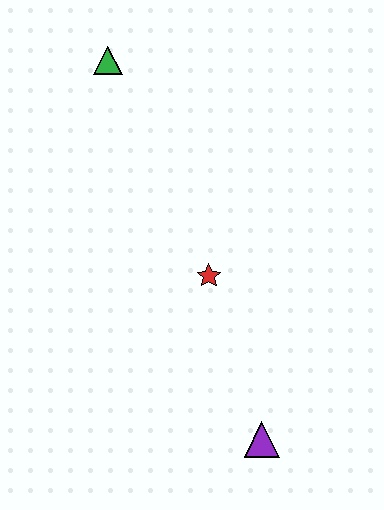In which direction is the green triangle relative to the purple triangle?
The green triangle is above the purple triangle.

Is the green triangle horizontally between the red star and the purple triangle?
No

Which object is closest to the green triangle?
The red star is closest to the green triangle.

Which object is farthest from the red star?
The green triangle is farthest from the red star.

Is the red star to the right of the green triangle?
Yes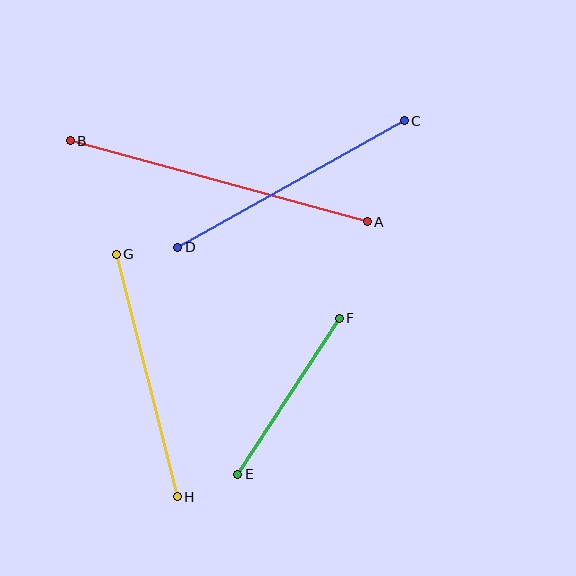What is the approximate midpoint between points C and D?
The midpoint is at approximately (291, 184) pixels.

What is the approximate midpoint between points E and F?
The midpoint is at approximately (289, 396) pixels.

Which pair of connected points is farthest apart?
Points A and B are farthest apart.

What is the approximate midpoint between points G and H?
The midpoint is at approximately (147, 375) pixels.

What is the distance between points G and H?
The distance is approximately 250 pixels.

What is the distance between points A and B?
The distance is approximately 307 pixels.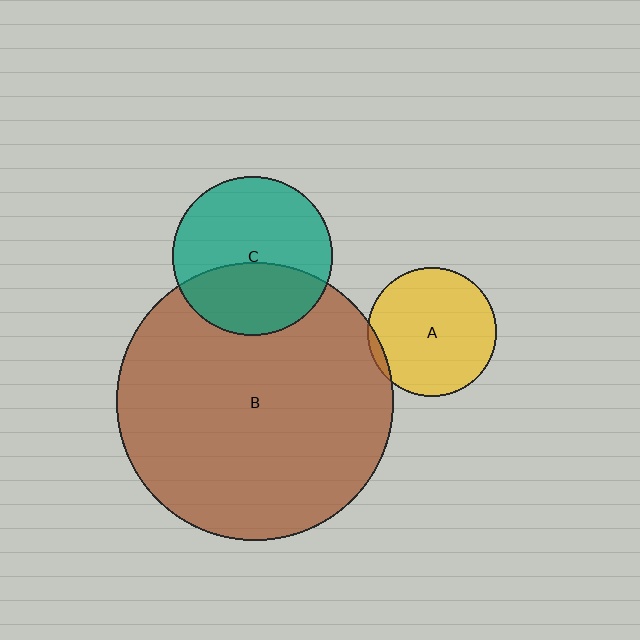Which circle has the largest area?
Circle B (brown).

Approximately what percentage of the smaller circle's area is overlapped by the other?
Approximately 5%.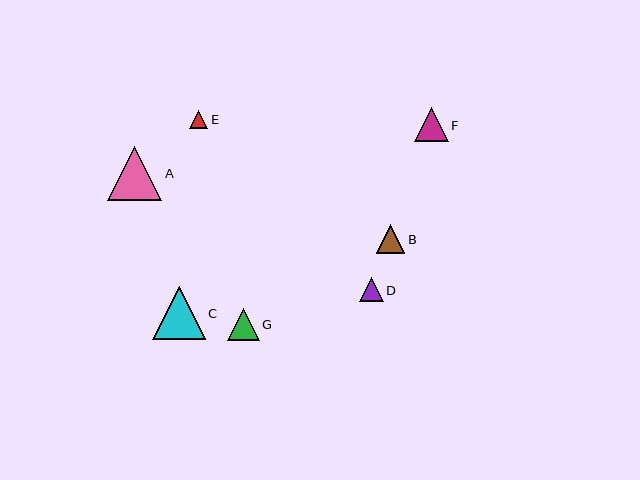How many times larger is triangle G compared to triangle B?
Triangle G is approximately 1.1 times the size of triangle B.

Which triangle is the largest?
Triangle A is the largest with a size of approximately 54 pixels.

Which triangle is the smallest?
Triangle E is the smallest with a size of approximately 19 pixels.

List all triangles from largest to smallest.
From largest to smallest: A, C, F, G, B, D, E.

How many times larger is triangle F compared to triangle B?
Triangle F is approximately 1.2 times the size of triangle B.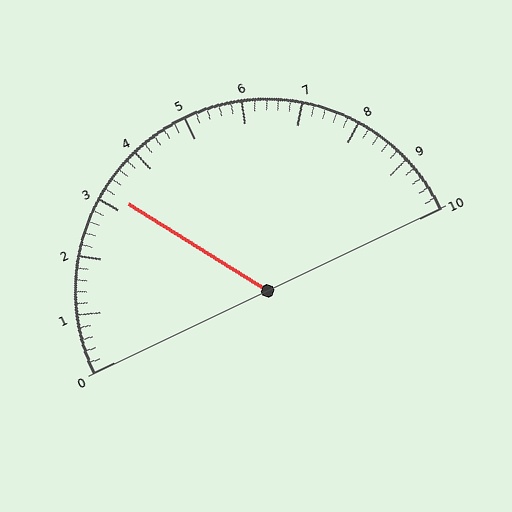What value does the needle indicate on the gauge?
The needle indicates approximately 3.2.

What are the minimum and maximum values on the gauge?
The gauge ranges from 0 to 10.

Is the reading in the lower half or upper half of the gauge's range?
The reading is in the lower half of the range (0 to 10).